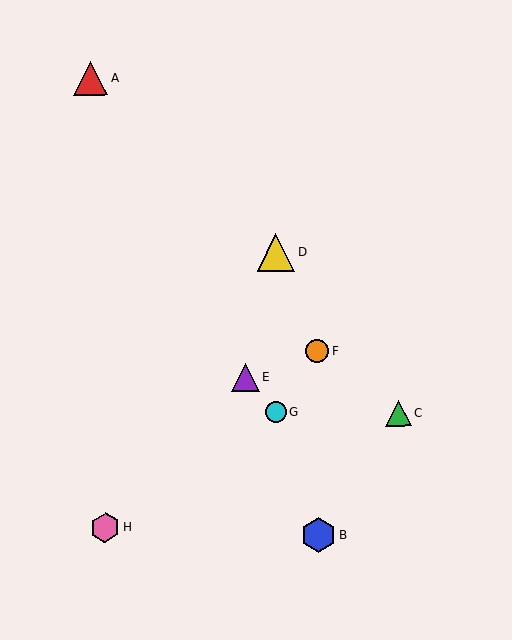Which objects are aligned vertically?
Objects D, G are aligned vertically.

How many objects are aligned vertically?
2 objects (D, G) are aligned vertically.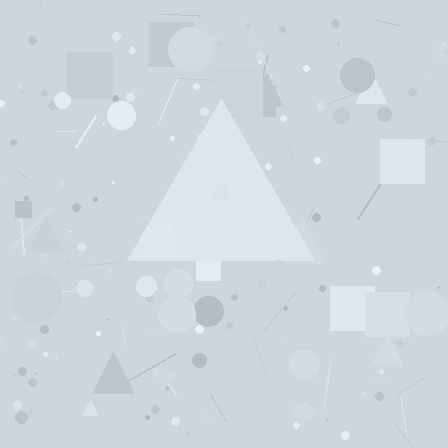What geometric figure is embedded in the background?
A triangle is embedded in the background.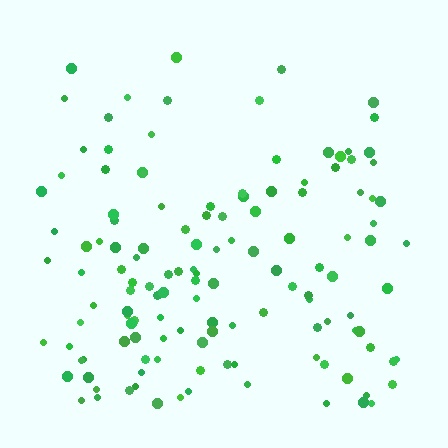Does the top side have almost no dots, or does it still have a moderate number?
Still a moderate number, just noticeably fewer than the bottom.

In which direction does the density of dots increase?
From top to bottom, with the bottom side densest.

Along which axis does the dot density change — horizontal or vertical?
Vertical.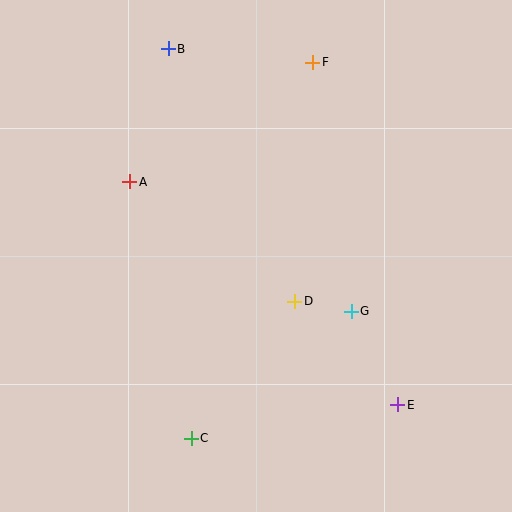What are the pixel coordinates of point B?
Point B is at (168, 49).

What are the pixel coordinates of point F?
Point F is at (313, 62).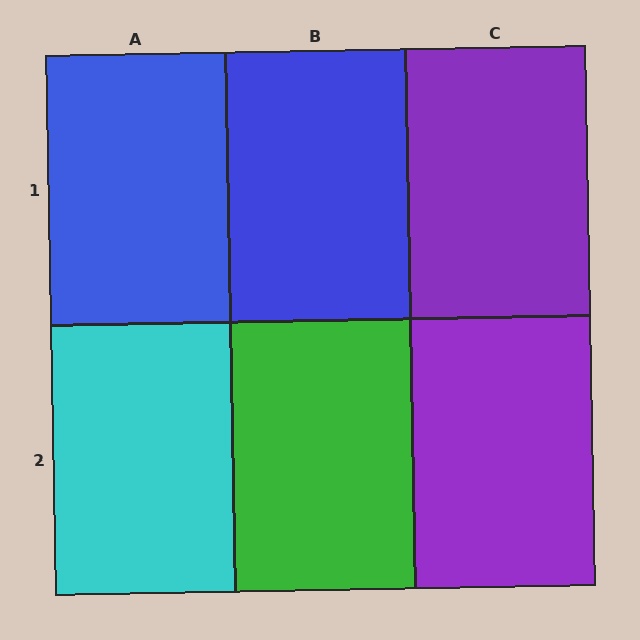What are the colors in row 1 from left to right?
Blue, blue, purple.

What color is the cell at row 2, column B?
Green.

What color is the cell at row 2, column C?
Purple.